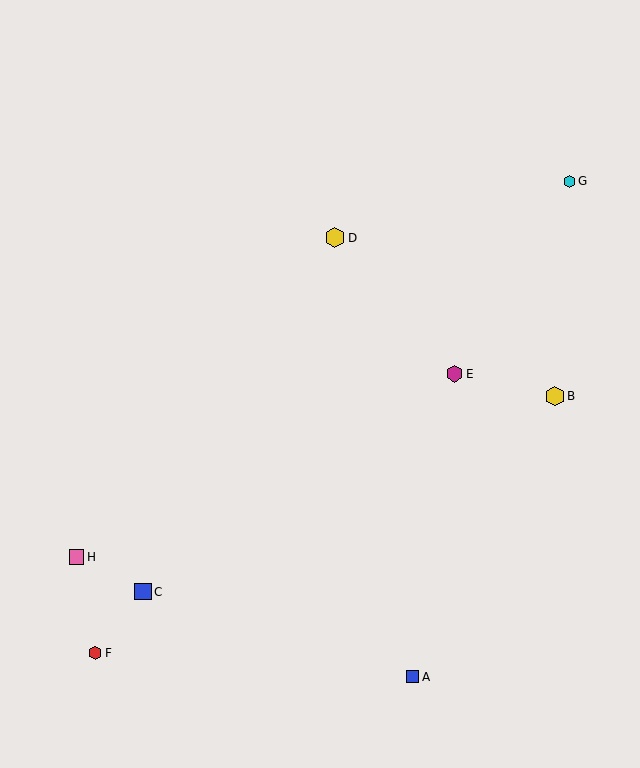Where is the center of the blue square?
The center of the blue square is at (143, 592).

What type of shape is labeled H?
Shape H is a pink square.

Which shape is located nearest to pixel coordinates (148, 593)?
The blue square (labeled C) at (143, 592) is nearest to that location.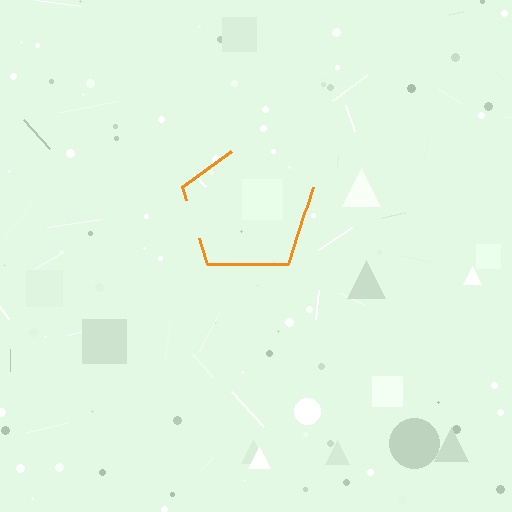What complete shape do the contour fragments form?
The contour fragments form a pentagon.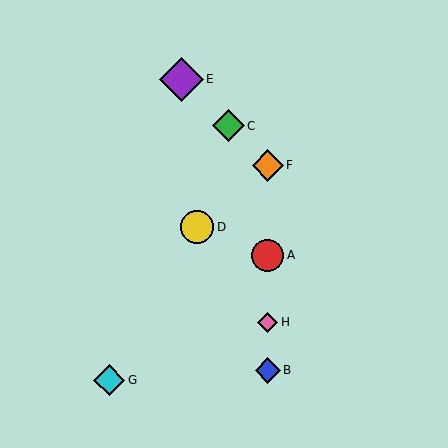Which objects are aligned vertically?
Objects A, B, F, H are aligned vertically.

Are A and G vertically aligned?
No, A is at x≈268 and G is at x≈109.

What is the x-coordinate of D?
Object D is at x≈197.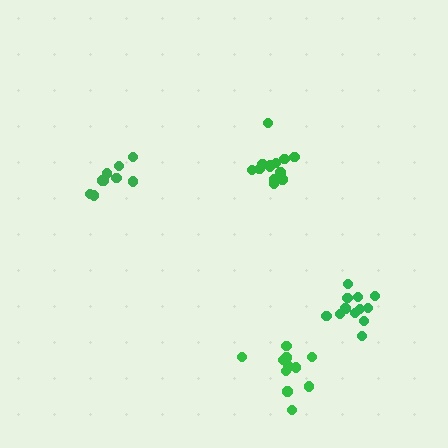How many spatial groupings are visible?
There are 4 spatial groupings.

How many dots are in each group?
Group 1: 12 dots, Group 2: 14 dots, Group 3: 9 dots, Group 4: 12 dots (47 total).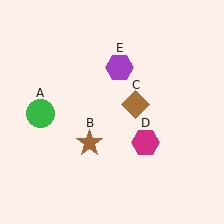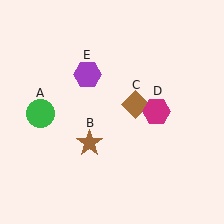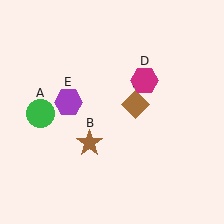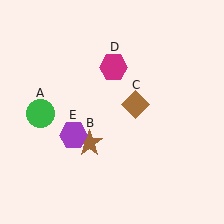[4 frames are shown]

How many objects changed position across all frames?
2 objects changed position: magenta hexagon (object D), purple hexagon (object E).